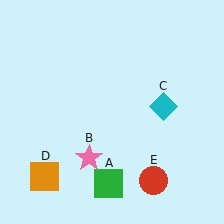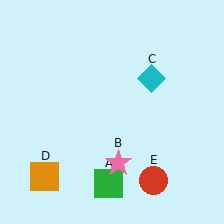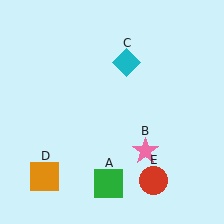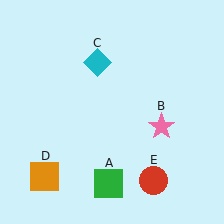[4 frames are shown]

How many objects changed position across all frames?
2 objects changed position: pink star (object B), cyan diamond (object C).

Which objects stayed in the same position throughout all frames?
Green square (object A) and orange square (object D) and red circle (object E) remained stationary.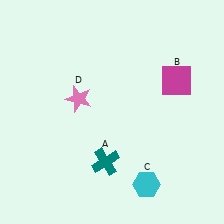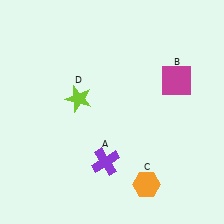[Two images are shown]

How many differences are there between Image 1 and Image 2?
There are 3 differences between the two images.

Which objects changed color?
A changed from teal to purple. C changed from cyan to orange. D changed from pink to lime.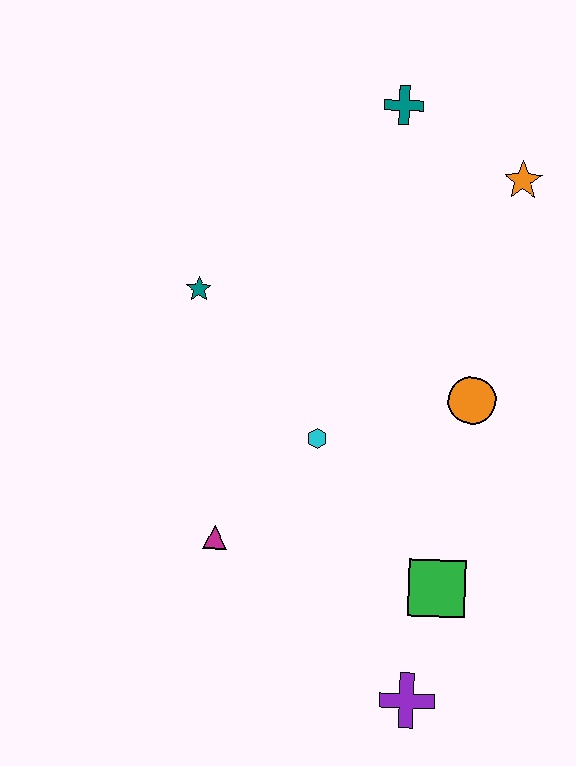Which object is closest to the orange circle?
The cyan hexagon is closest to the orange circle.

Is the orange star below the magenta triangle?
No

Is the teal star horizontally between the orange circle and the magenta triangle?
No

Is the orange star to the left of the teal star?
No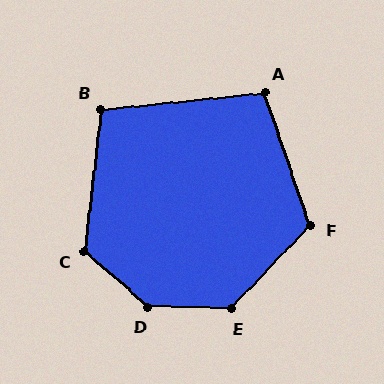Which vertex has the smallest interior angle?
B, at approximately 102 degrees.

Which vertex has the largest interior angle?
D, at approximately 140 degrees.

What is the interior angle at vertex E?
Approximately 132 degrees (obtuse).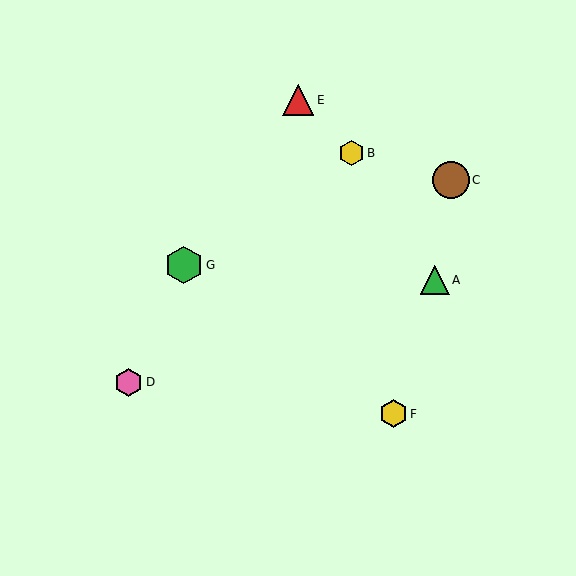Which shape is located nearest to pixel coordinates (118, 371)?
The pink hexagon (labeled D) at (129, 382) is nearest to that location.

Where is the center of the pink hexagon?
The center of the pink hexagon is at (129, 382).